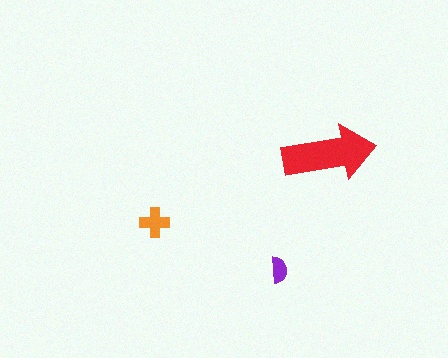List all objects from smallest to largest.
The purple semicircle, the orange cross, the red arrow.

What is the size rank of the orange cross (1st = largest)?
2nd.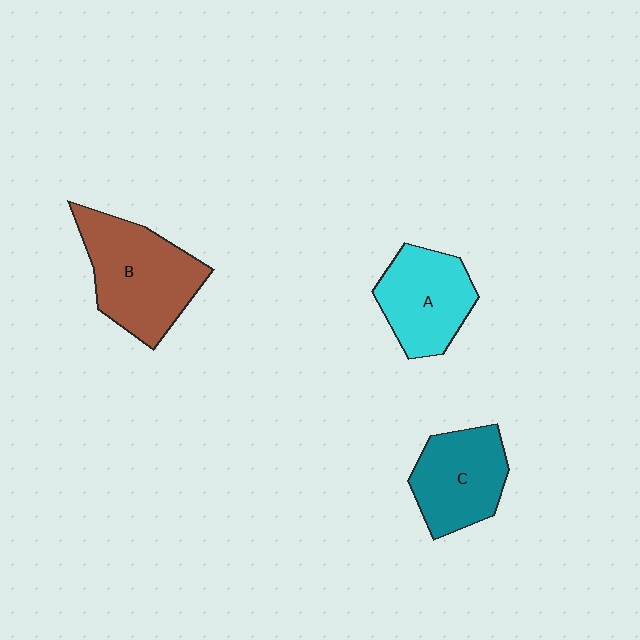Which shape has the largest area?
Shape B (brown).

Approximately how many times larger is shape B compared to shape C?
Approximately 1.3 times.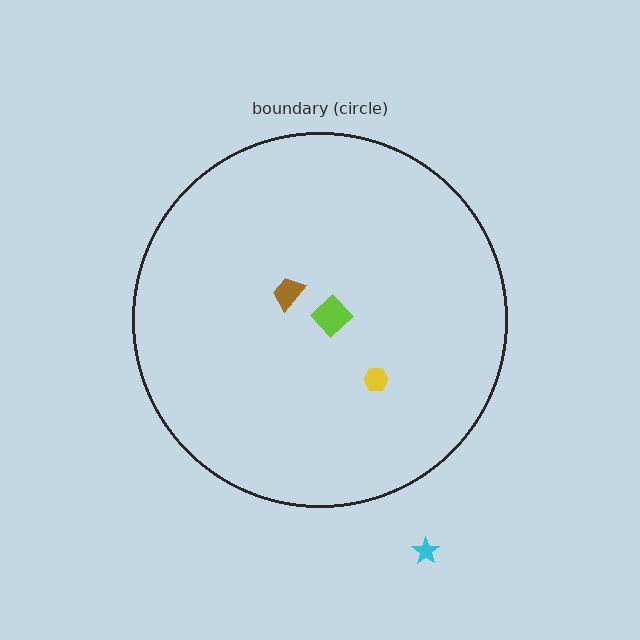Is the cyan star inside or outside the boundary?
Outside.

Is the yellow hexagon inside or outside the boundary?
Inside.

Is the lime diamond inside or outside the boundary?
Inside.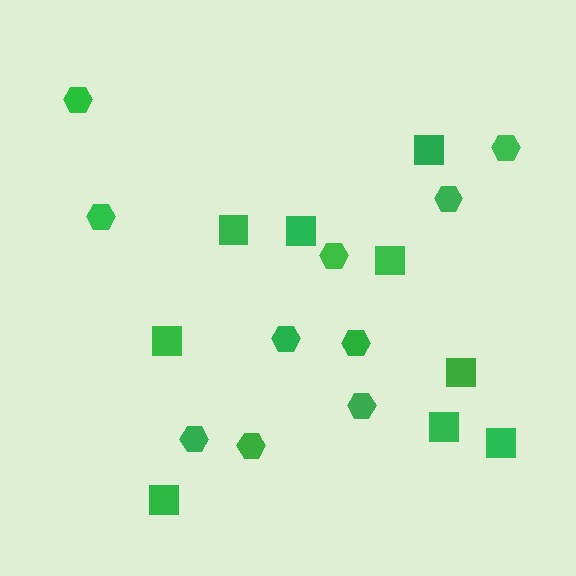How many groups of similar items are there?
There are 2 groups: one group of hexagons (10) and one group of squares (9).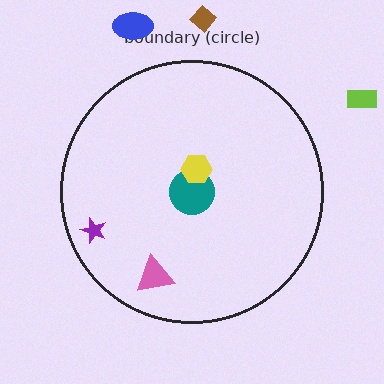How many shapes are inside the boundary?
4 inside, 3 outside.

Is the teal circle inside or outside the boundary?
Inside.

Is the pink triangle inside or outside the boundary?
Inside.